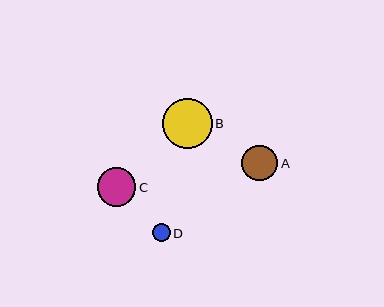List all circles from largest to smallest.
From largest to smallest: B, C, A, D.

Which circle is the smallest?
Circle D is the smallest with a size of approximately 18 pixels.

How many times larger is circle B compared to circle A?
Circle B is approximately 1.4 times the size of circle A.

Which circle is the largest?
Circle B is the largest with a size of approximately 50 pixels.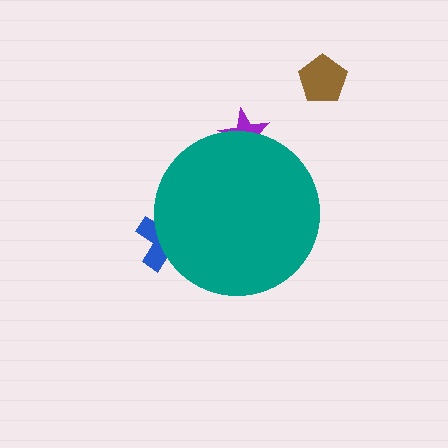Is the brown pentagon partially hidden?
No, the brown pentagon is fully visible.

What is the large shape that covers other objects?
A teal circle.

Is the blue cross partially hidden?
Yes, the blue cross is partially hidden behind the teal circle.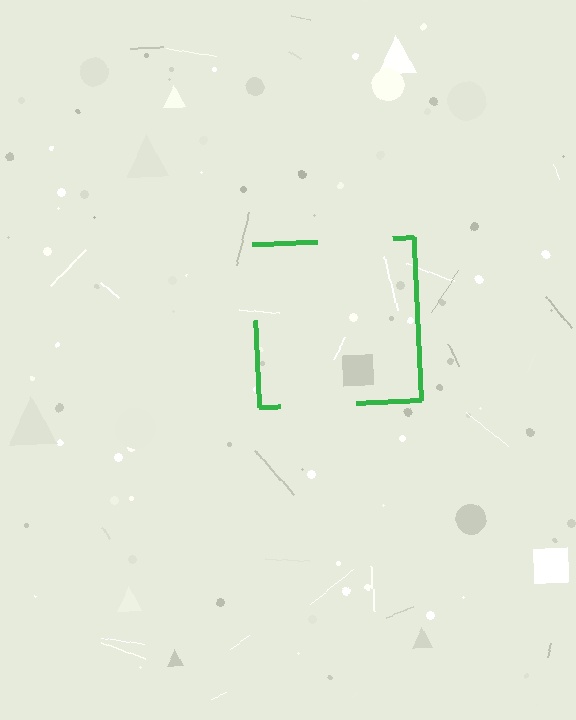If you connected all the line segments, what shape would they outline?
They would outline a square.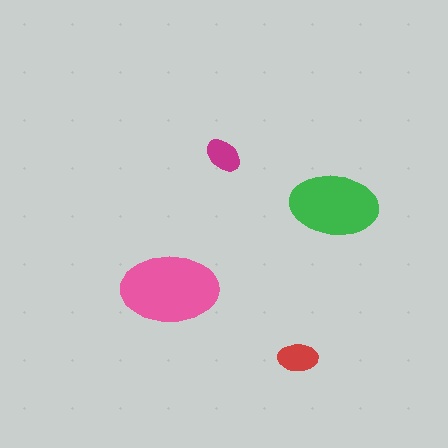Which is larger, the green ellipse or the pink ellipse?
The pink one.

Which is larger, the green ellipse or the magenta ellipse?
The green one.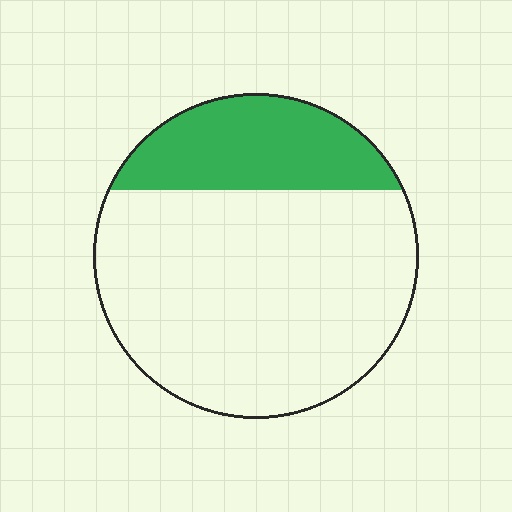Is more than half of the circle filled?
No.